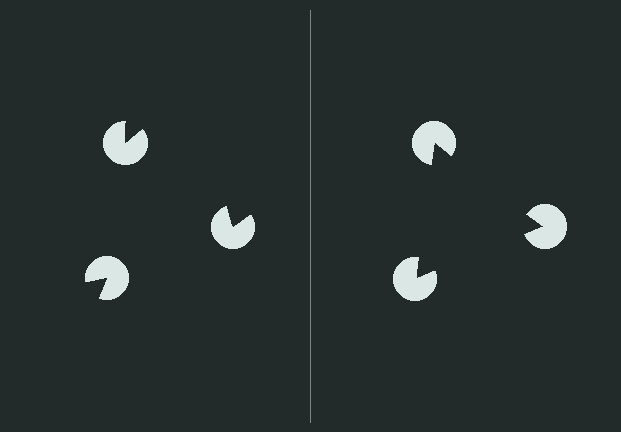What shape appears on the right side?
An illusory triangle.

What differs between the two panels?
The pac-man discs are positioned identically on both sides; only the wedge orientations differ. On the right they align to a triangle; on the left they are misaligned.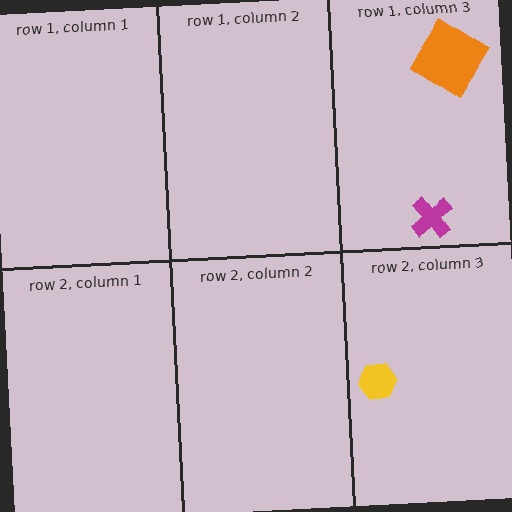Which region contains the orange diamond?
The row 1, column 3 region.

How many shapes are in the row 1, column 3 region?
2.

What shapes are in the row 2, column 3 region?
The yellow hexagon.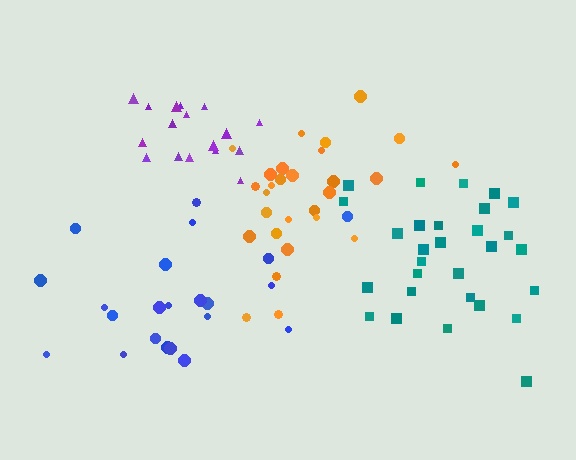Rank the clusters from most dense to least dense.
purple, orange, teal, blue.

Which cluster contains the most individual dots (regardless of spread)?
Teal (29).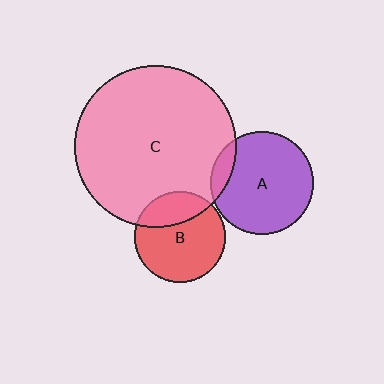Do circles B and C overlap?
Yes.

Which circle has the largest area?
Circle C (pink).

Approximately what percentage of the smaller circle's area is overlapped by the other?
Approximately 25%.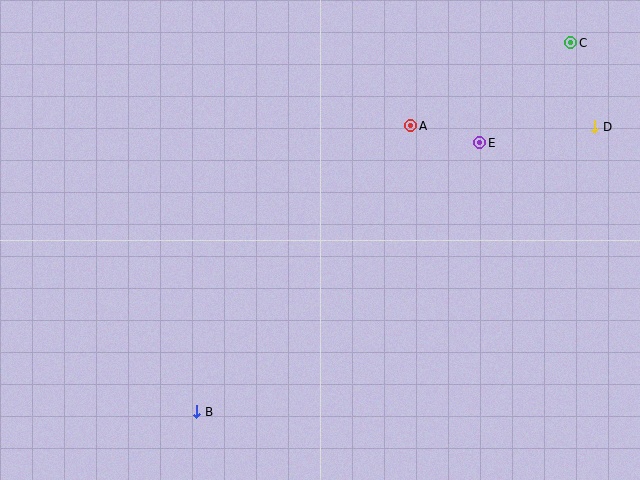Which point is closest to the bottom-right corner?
Point D is closest to the bottom-right corner.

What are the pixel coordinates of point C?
Point C is at (570, 43).